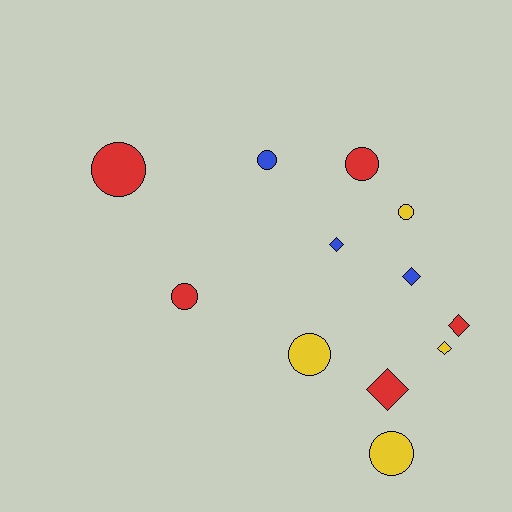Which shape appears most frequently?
Circle, with 7 objects.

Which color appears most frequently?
Red, with 5 objects.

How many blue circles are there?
There is 1 blue circle.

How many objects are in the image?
There are 12 objects.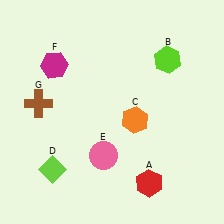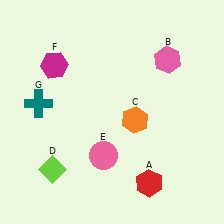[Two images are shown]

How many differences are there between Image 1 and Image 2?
There are 2 differences between the two images.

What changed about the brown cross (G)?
In Image 1, G is brown. In Image 2, it changed to teal.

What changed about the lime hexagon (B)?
In Image 1, B is lime. In Image 2, it changed to pink.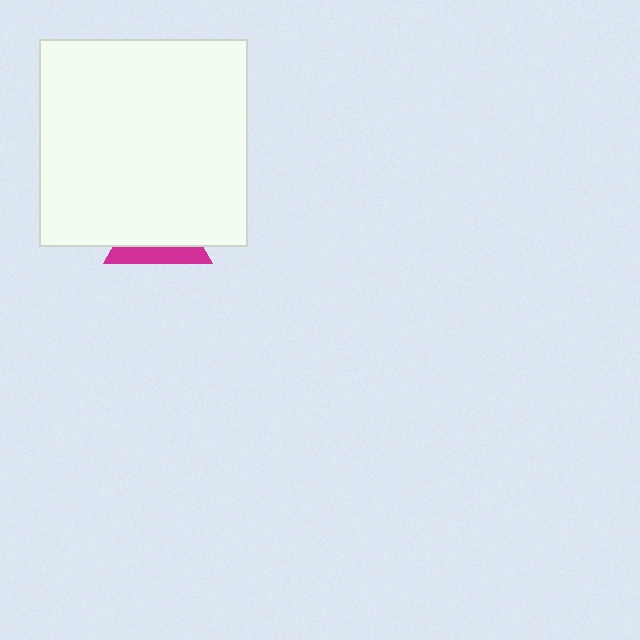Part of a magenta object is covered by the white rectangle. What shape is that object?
It is a triangle.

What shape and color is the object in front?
The object in front is a white rectangle.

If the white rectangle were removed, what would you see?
You would see the complete magenta triangle.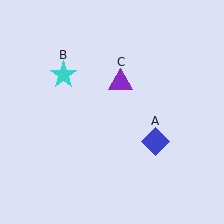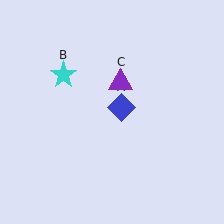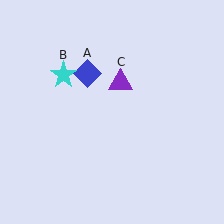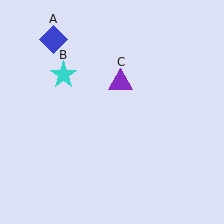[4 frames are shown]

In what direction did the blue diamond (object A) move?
The blue diamond (object A) moved up and to the left.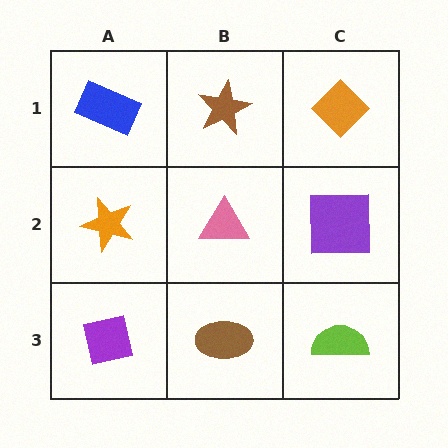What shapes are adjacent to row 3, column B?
A pink triangle (row 2, column B), a purple square (row 3, column A), a lime semicircle (row 3, column C).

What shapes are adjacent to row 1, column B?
A pink triangle (row 2, column B), a blue rectangle (row 1, column A), an orange diamond (row 1, column C).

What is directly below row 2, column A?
A purple square.